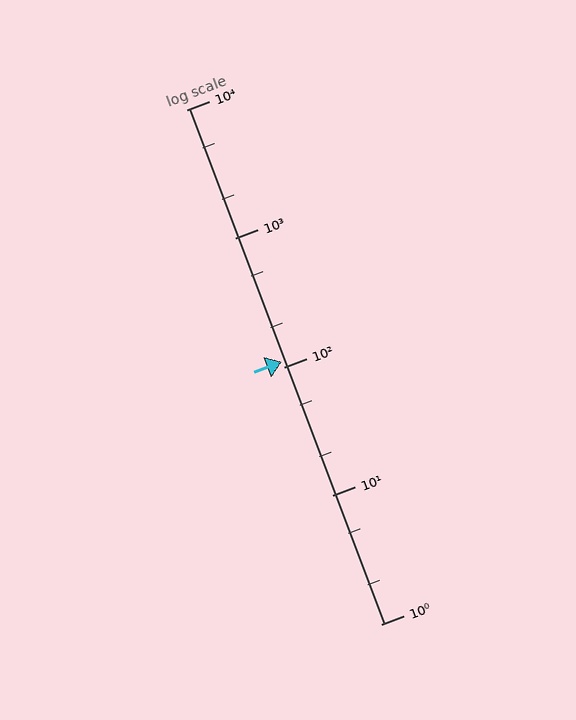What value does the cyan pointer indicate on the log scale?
The pointer indicates approximately 110.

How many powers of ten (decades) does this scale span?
The scale spans 4 decades, from 1 to 10000.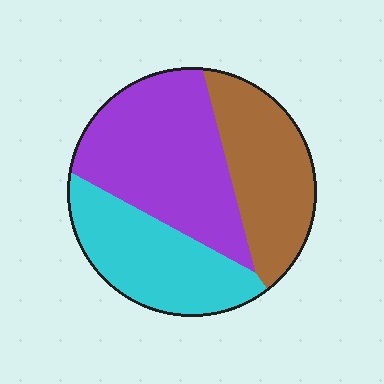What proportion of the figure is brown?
Brown takes up between a sixth and a third of the figure.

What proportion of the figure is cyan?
Cyan takes up about one third (1/3) of the figure.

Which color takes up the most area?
Purple, at roughly 40%.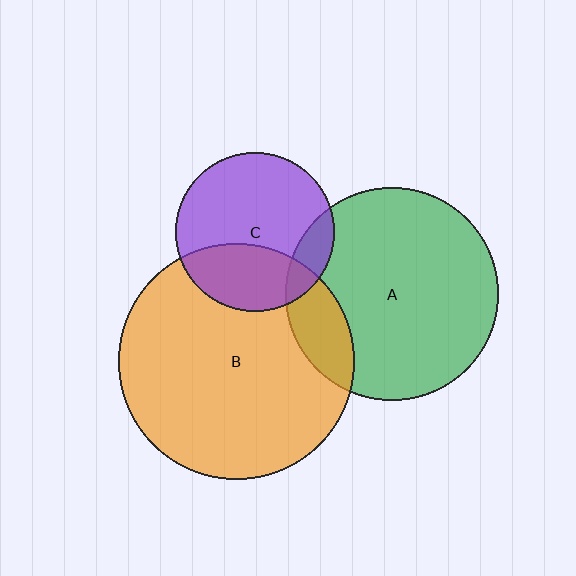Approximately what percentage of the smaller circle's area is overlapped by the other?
Approximately 15%.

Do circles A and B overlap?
Yes.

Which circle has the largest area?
Circle B (orange).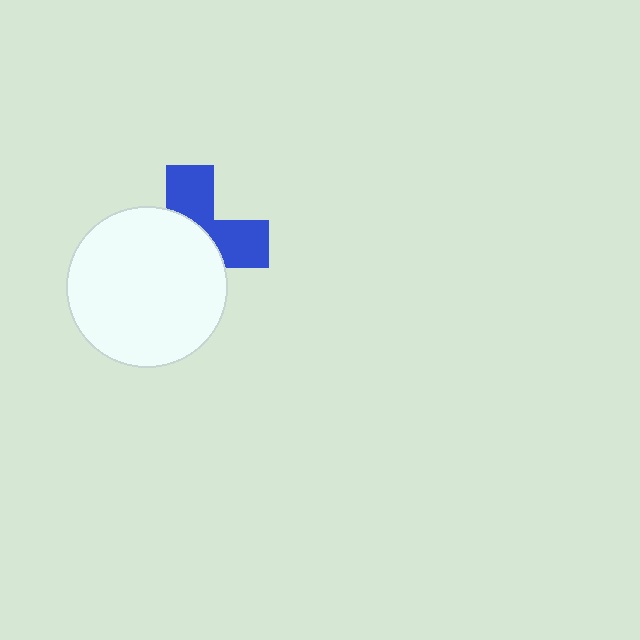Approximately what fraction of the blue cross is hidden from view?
Roughly 60% of the blue cross is hidden behind the white circle.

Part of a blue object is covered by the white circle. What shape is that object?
It is a cross.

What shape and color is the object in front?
The object in front is a white circle.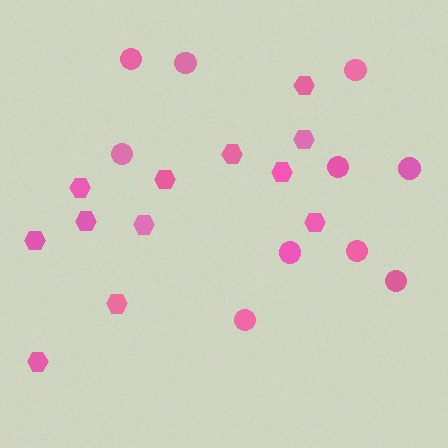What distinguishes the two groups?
There are 2 groups: one group of hexagons (12) and one group of circles (10).